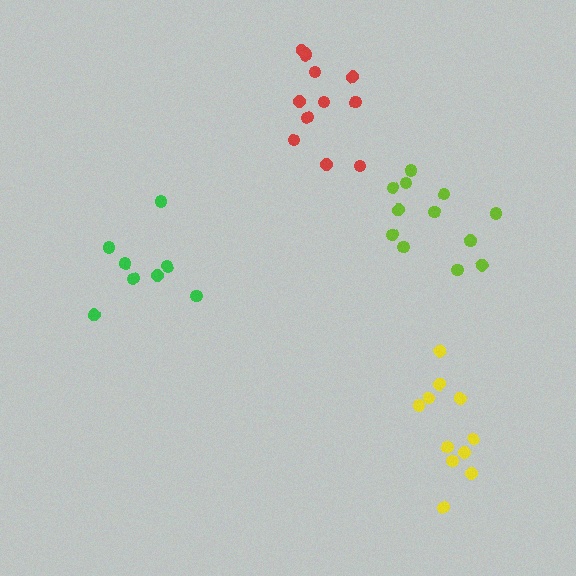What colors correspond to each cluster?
The clusters are colored: lime, red, green, yellow.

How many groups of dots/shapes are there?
There are 4 groups.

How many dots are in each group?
Group 1: 13 dots, Group 2: 11 dots, Group 3: 8 dots, Group 4: 11 dots (43 total).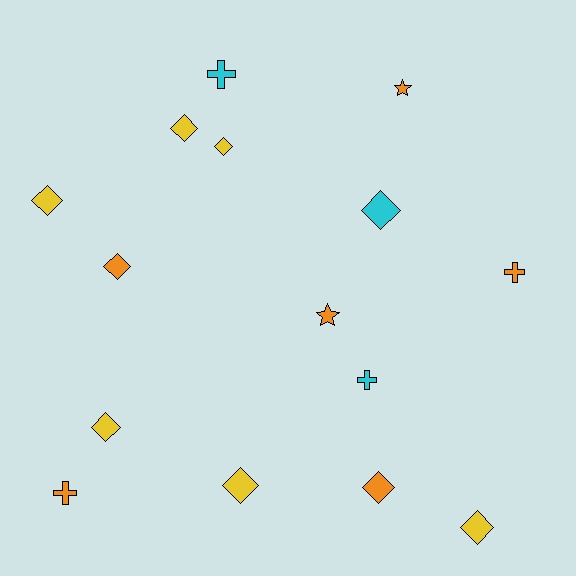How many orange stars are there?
There are 2 orange stars.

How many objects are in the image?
There are 15 objects.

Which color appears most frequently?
Orange, with 6 objects.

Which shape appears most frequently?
Diamond, with 9 objects.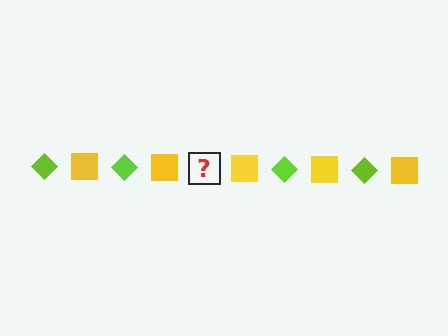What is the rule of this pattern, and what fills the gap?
The rule is that the pattern alternates between lime diamond and yellow square. The gap should be filled with a lime diamond.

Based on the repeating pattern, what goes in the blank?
The blank should be a lime diamond.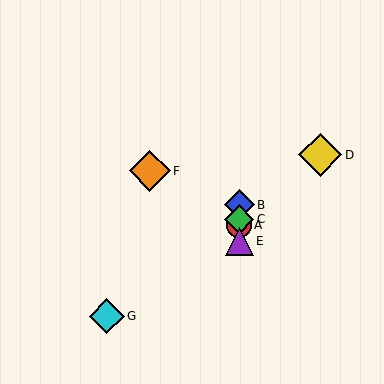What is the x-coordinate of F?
Object F is at x≈150.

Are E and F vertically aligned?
No, E is at x≈239 and F is at x≈150.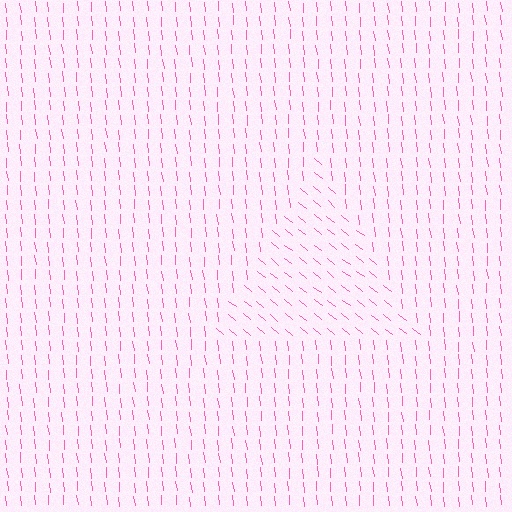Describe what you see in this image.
The image is filled with small pink line segments. A triangle region in the image has lines oriented differently from the surrounding lines, creating a visible texture boundary.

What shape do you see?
I see a triangle.